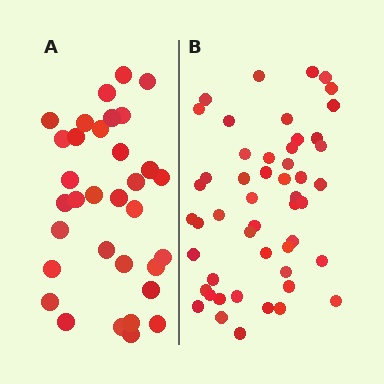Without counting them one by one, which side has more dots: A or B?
Region B (the right region) has more dots.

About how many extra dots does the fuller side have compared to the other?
Region B has approximately 15 more dots than region A.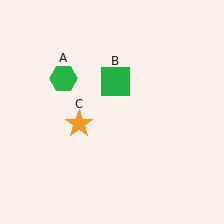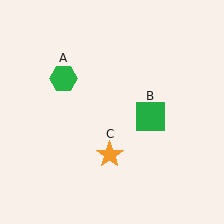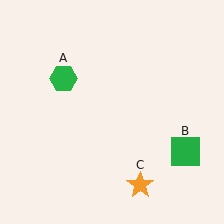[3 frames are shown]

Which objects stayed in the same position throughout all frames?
Green hexagon (object A) remained stationary.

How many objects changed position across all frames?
2 objects changed position: green square (object B), orange star (object C).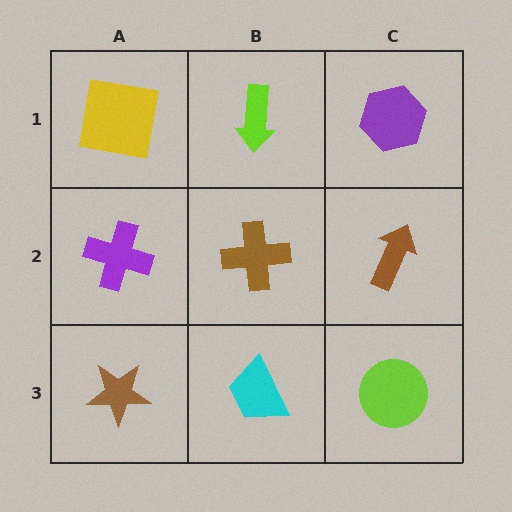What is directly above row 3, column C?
A brown arrow.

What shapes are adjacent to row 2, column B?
A lime arrow (row 1, column B), a cyan trapezoid (row 3, column B), a purple cross (row 2, column A), a brown arrow (row 2, column C).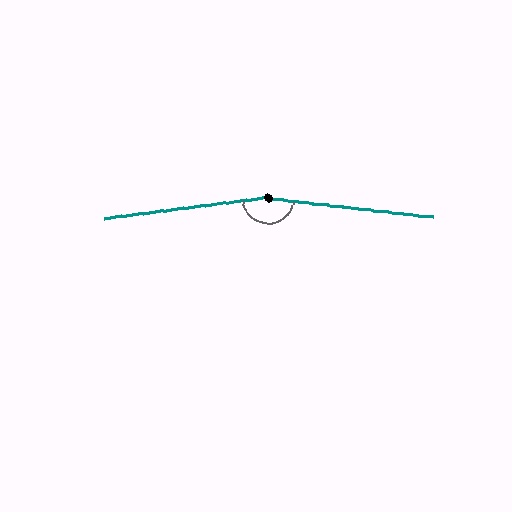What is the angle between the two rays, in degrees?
Approximately 166 degrees.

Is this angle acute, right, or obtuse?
It is obtuse.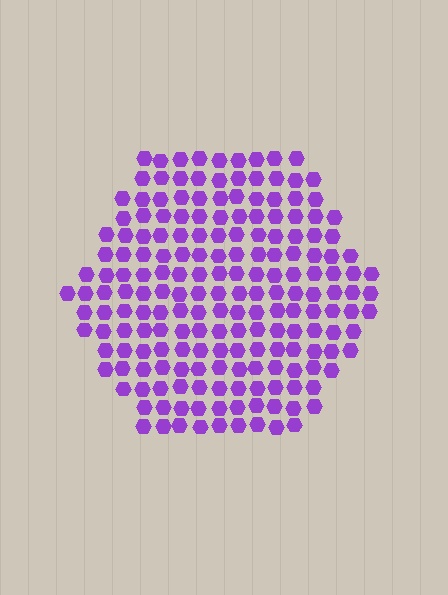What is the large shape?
The large shape is a hexagon.